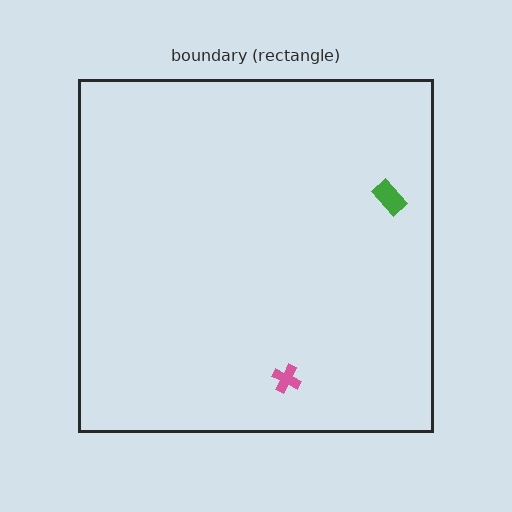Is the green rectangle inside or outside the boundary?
Inside.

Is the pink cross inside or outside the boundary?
Inside.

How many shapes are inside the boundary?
2 inside, 0 outside.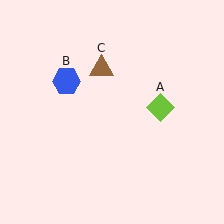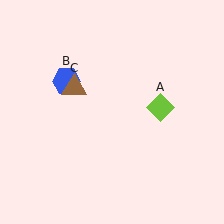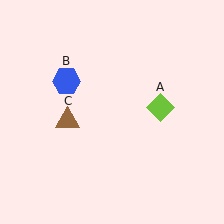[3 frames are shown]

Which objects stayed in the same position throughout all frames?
Lime diamond (object A) and blue hexagon (object B) remained stationary.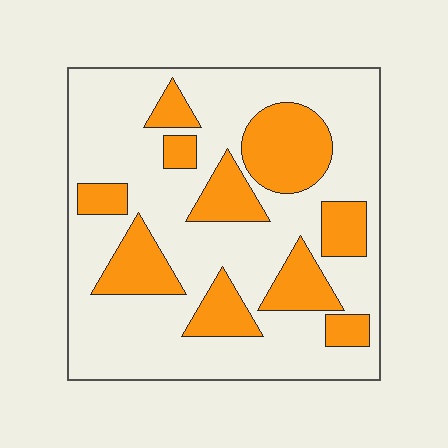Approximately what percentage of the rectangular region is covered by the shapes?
Approximately 30%.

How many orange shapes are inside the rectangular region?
10.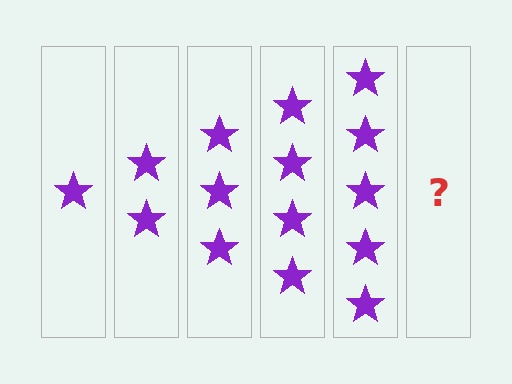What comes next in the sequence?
The next element should be 6 stars.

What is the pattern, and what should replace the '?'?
The pattern is that each step adds one more star. The '?' should be 6 stars.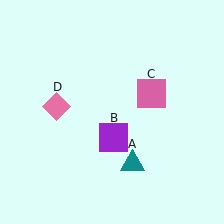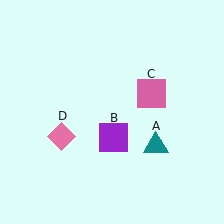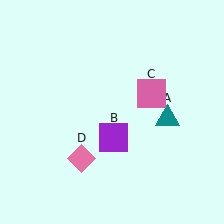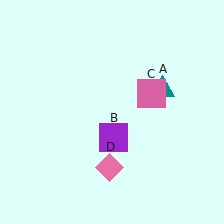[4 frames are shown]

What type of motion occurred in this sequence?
The teal triangle (object A), pink diamond (object D) rotated counterclockwise around the center of the scene.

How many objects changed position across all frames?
2 objects changed position: teal triangle (object A), pink diamond (object D).